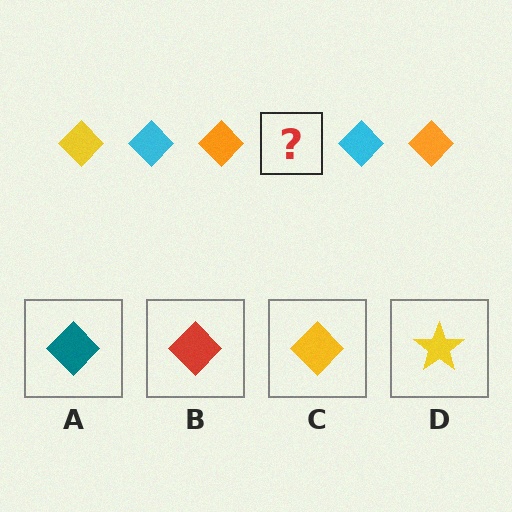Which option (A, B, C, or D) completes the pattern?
C.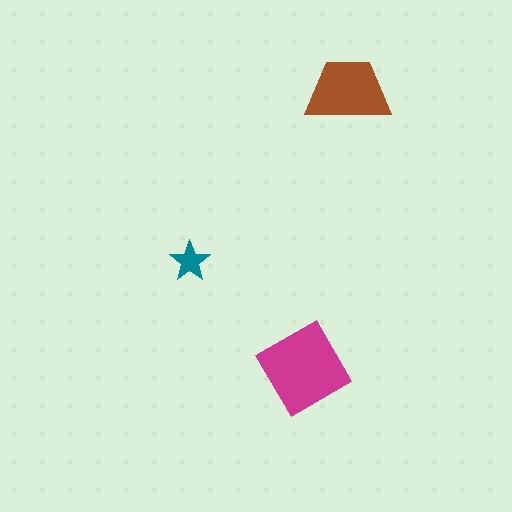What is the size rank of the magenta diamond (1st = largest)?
1st.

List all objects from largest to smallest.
The magenta diamond, the brown trapezoid, the teal star.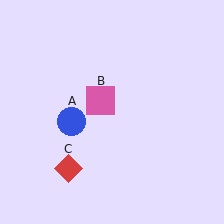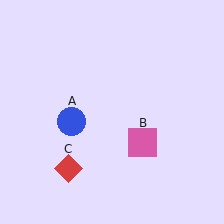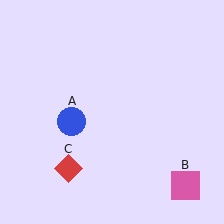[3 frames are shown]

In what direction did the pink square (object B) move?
The pink square (object B) moved down and to the right.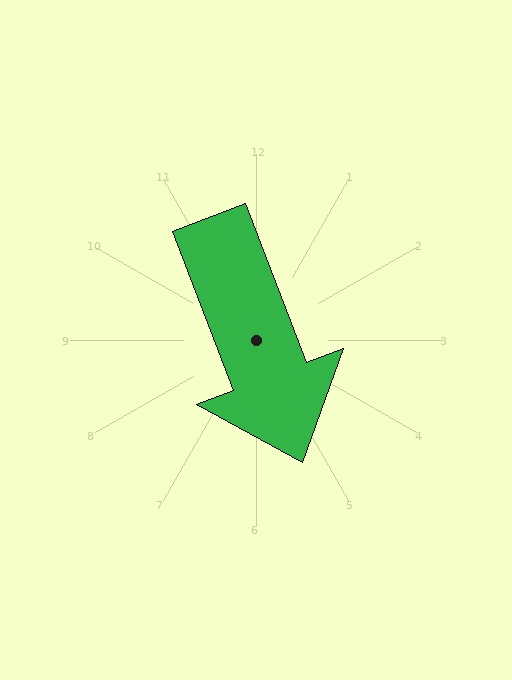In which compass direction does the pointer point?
South.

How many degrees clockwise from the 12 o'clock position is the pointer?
Approximately 159 degrees.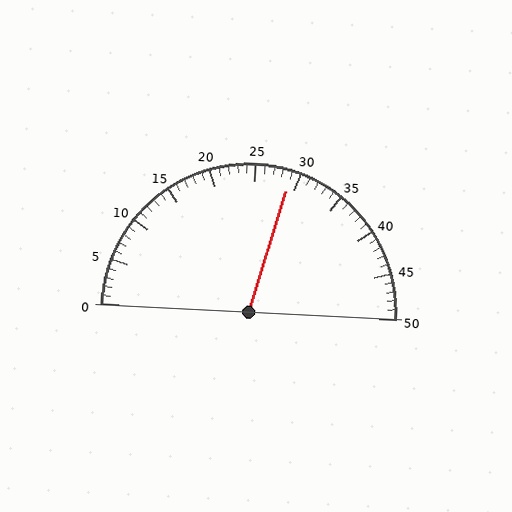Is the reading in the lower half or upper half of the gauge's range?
The reading is in the upper half of the range (0 to 50).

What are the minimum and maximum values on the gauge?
The gauge ranges from 0 to 50.